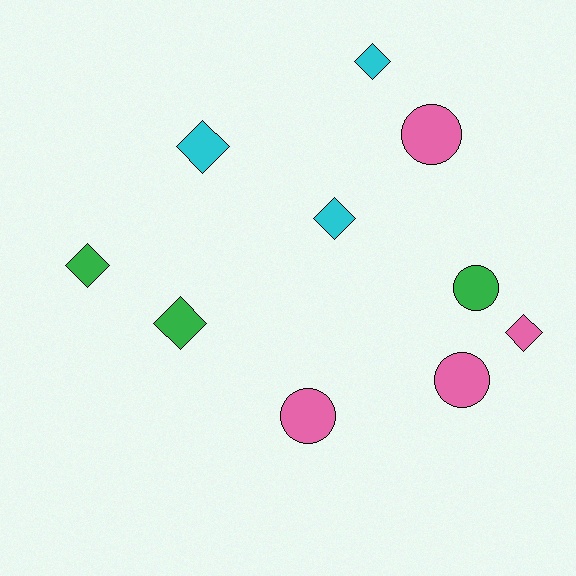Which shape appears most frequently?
Diamond, with 6 objects.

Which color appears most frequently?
Pink, with 4 objects.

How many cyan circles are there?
There are no cyan circles.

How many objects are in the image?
There are 10 objects.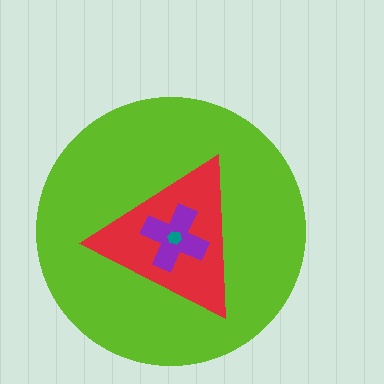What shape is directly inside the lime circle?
The red triangle.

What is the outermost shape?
The lime circle.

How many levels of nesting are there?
4.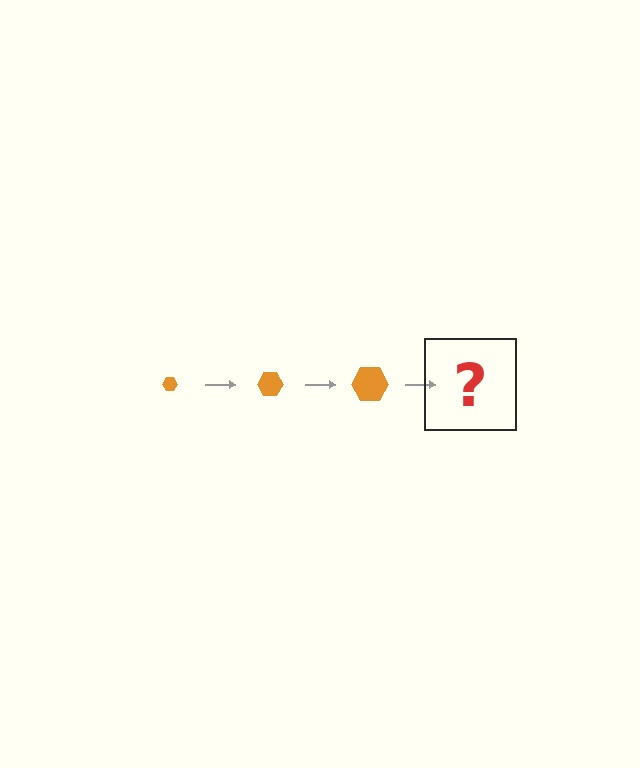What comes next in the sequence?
The next element should be an orange hexagon, larger than the previous one.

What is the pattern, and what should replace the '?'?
The pattern is that the hexagon gets progressively larger each step. The '?' should be an orange hexagon, larger than the previous one.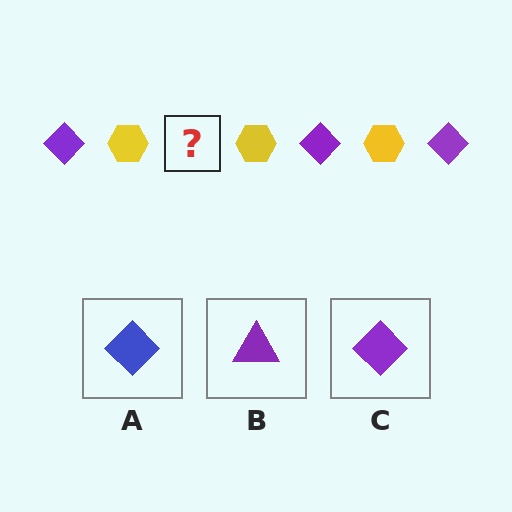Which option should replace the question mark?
Option C.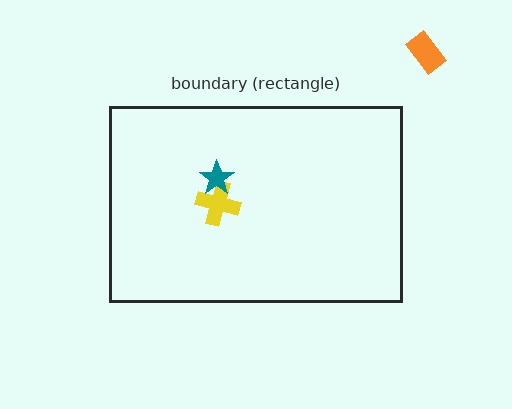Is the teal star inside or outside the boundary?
Inside.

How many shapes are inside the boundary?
2 inside, 1 outside.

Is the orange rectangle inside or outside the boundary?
Outside.